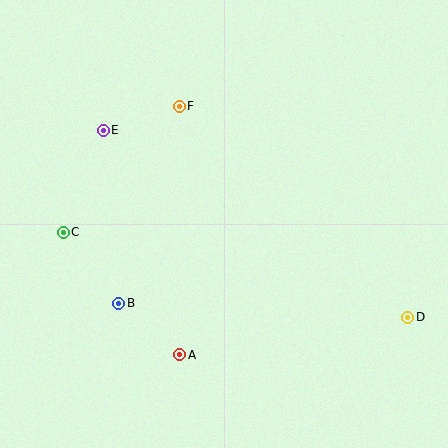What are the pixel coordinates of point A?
Point A is at (180, 355).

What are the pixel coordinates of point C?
Point C is at (63, 232).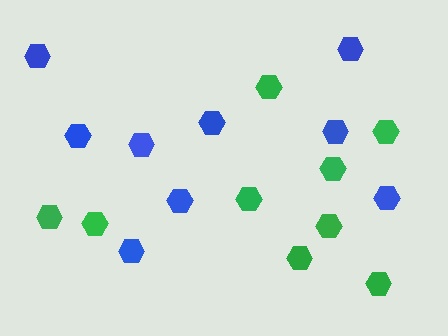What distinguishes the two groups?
There are 2 groups: one group of blue hexagons (9) and one group of green hexagons (9).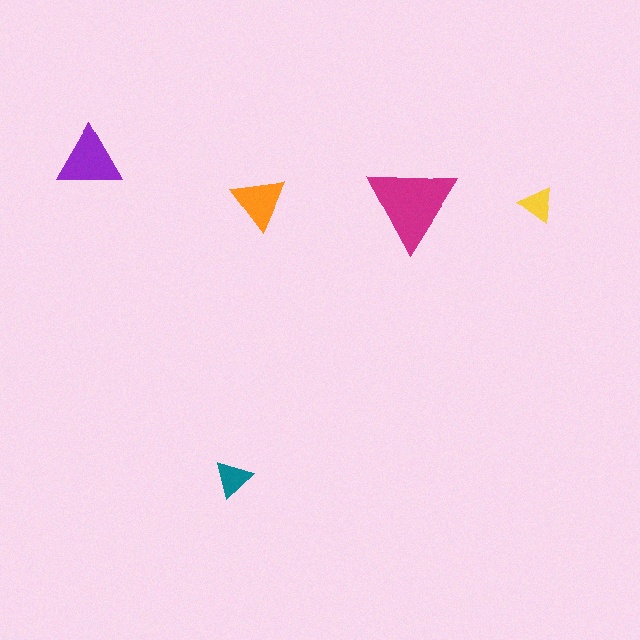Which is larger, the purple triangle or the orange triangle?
The purple one.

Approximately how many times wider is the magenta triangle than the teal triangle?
About 2.5 times wider.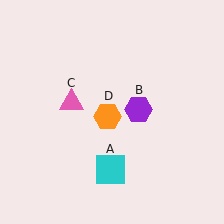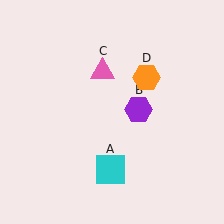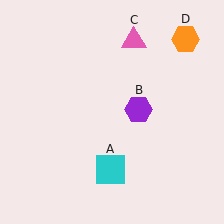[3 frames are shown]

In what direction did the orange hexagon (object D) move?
The orange hexagon (object D) moved up and to the right.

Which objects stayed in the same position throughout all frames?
Cyan square (object A) and purple hexagon (object B) remained stationary.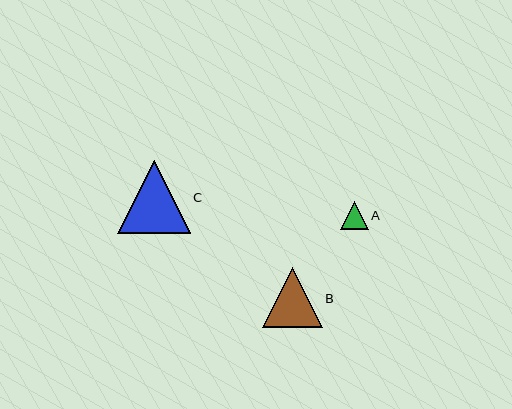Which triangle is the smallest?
Triangle A is the smallest with a size of approximately 28 pixels.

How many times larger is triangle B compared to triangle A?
Triangle B is approximately 2.1 times the size of triangle A.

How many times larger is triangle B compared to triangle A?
Triangle B is approximately 2.1 times the size of triangle A.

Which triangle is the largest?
Triangle C is the largest with a size of approximately 73 pixels.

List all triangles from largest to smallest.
From largest to smallest: C, B, A.